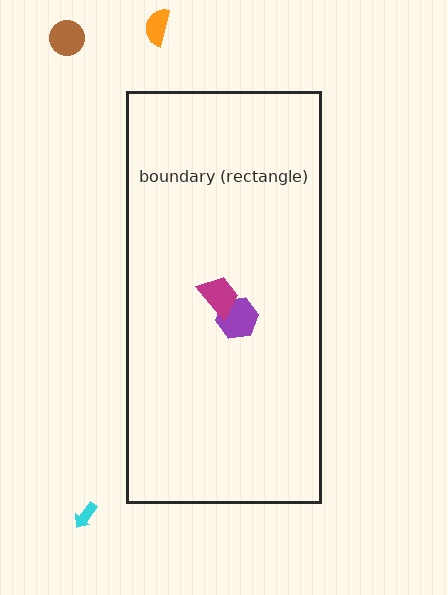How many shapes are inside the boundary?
2 inside, 3 outside.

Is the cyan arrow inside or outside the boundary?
Outside.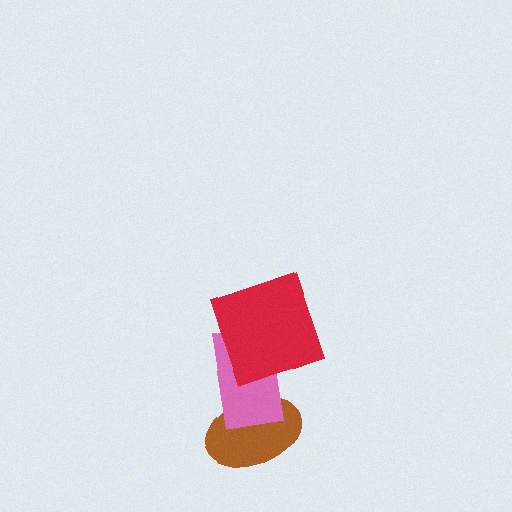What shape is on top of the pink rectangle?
The red square is on top of the pink rectangle.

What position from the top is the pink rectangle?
The pink rectangle is 2nd from the top.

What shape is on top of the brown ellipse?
The pink rectangle is on top of the brown ellipse.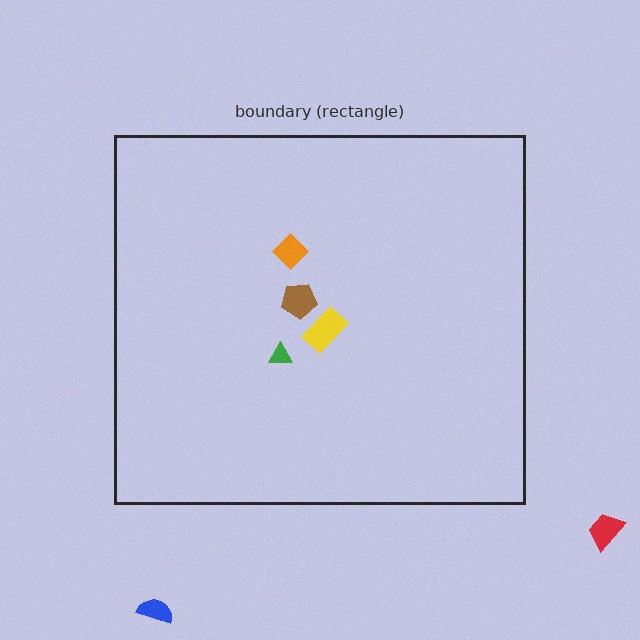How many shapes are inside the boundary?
4 inside, 2 outside.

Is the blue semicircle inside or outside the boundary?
Outside.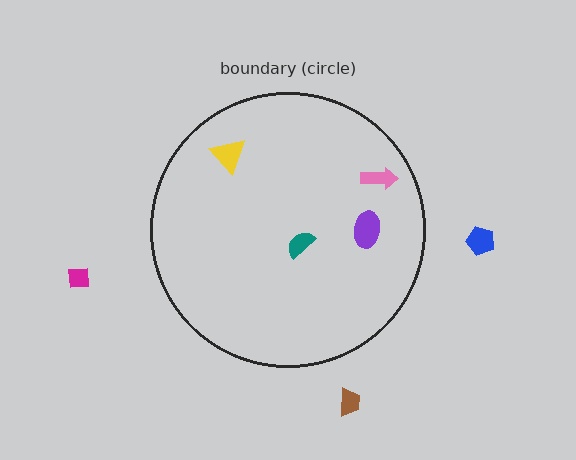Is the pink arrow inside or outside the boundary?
Inside.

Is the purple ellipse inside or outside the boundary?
Inside.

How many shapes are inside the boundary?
4 inside, 3 outside.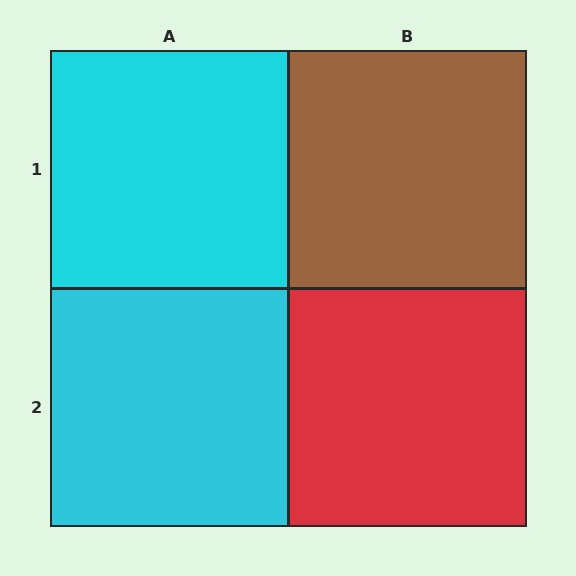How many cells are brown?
1 cell is brown.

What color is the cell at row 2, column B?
Red.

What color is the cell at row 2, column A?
Cyan.